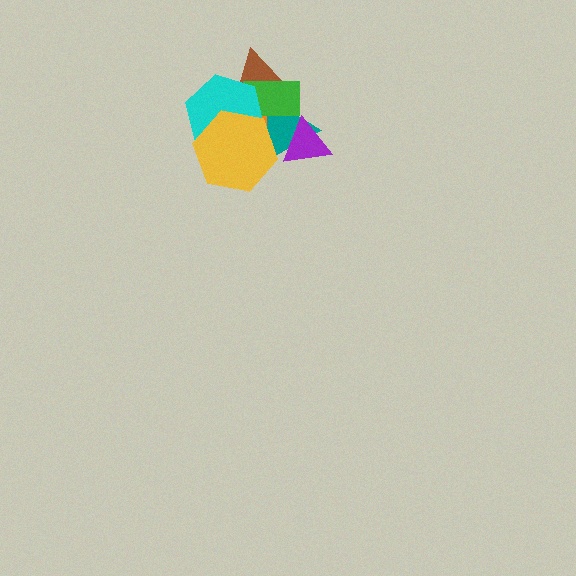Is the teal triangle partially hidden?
Yes, it is partially covered by another shape.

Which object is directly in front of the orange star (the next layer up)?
The teal triangle is directly in front of the orange star.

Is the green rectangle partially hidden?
Yes, it is partially covered by another shape.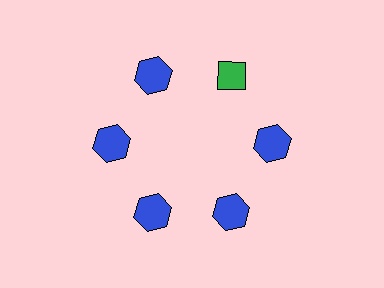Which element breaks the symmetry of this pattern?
The green diamond at roughly the 1 o'clock position breaks the symmetry. All other shapes are blue hexagons.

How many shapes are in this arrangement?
There are 6 shapes arranged in a ring pattern.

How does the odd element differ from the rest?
It differs in both color (green instead of blue) and shape (diamond instead of hexagon).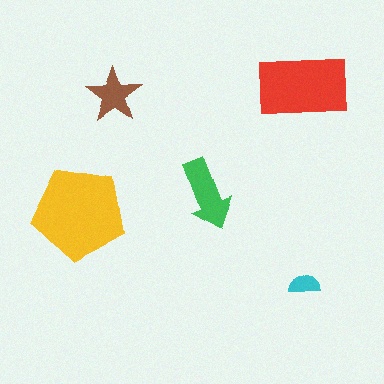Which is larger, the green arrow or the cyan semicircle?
The green arrow.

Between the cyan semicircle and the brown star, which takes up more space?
The brown star.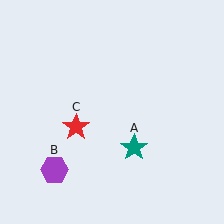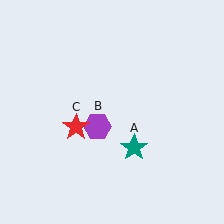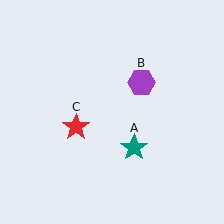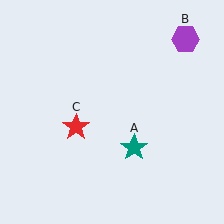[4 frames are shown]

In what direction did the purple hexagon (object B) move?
The purple hexagon (object B) moved up and to the right.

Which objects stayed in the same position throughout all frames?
Teal star (object A) and red star (object C) remained stationary.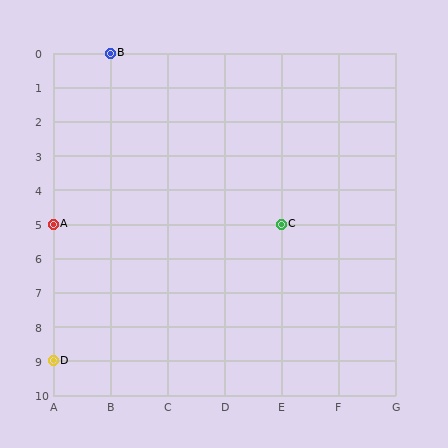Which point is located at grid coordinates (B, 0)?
Point B is at (B, 0).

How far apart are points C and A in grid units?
Points C and A are 4 columns apart.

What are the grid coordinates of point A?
Point A is at grid coordinates (A, 5).